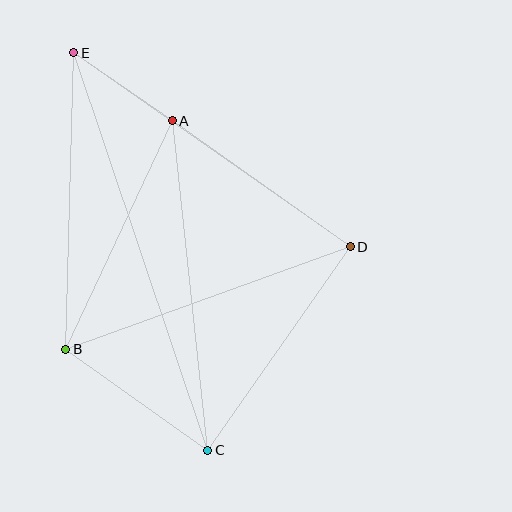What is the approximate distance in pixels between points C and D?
The distance between C and D is approximately 248 pixels.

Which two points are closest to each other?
Points A and E are closest to each other.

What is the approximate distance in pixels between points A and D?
The distance between A and D is approximately 218 pixels.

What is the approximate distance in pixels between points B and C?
The distance between B and C is approximately 174 pixels.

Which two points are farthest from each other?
Points C and E are farthest from each other.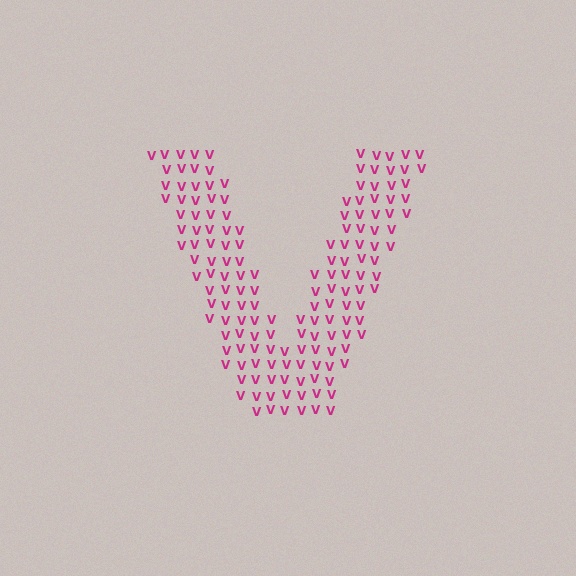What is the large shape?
The large shape is the letter V.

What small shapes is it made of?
It is made of small letter V's.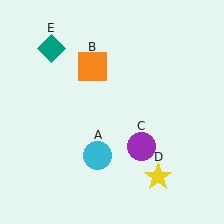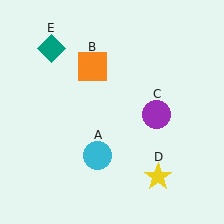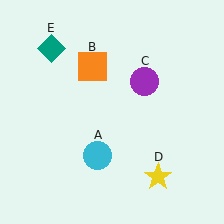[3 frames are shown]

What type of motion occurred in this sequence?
The purple circle (object C) rotated counterclockwise around the center of the scene.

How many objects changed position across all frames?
1 object changed position: purple circle (object C).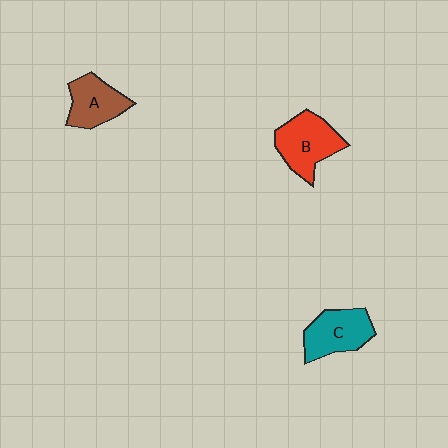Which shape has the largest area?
Shape B (red).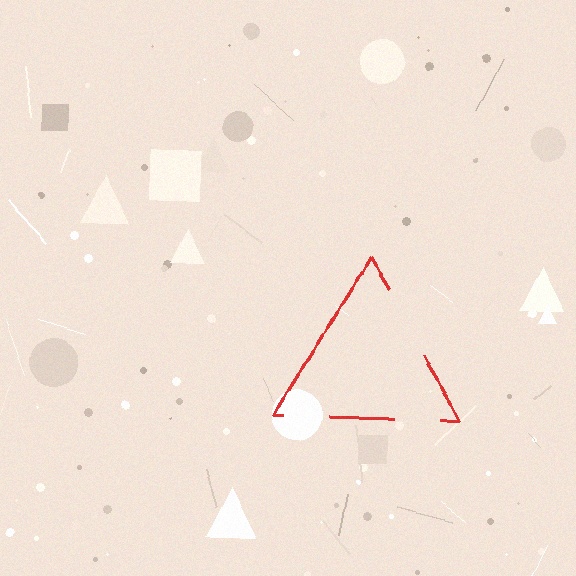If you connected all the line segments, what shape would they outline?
They would outline a triangle.